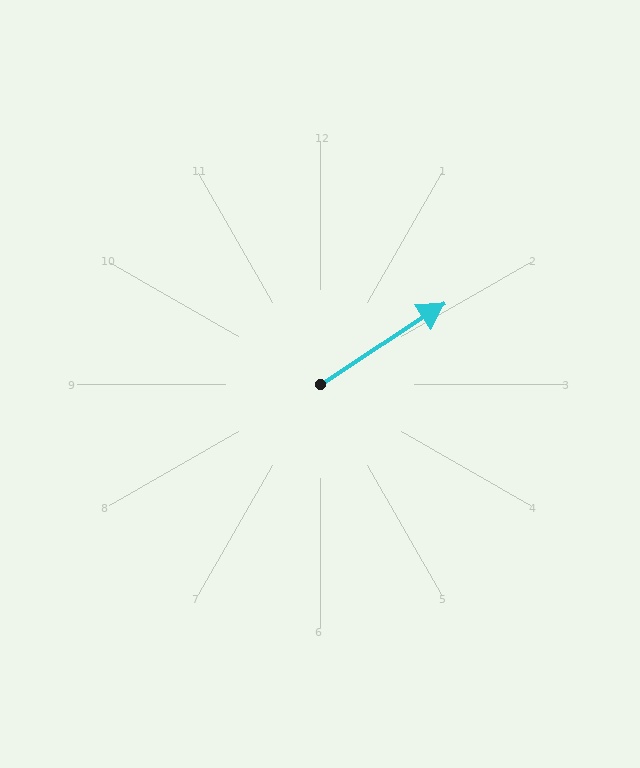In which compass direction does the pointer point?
Northeast.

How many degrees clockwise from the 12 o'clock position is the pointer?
Approximately 57 degrees.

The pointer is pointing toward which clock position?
Roughly 2 o'clock.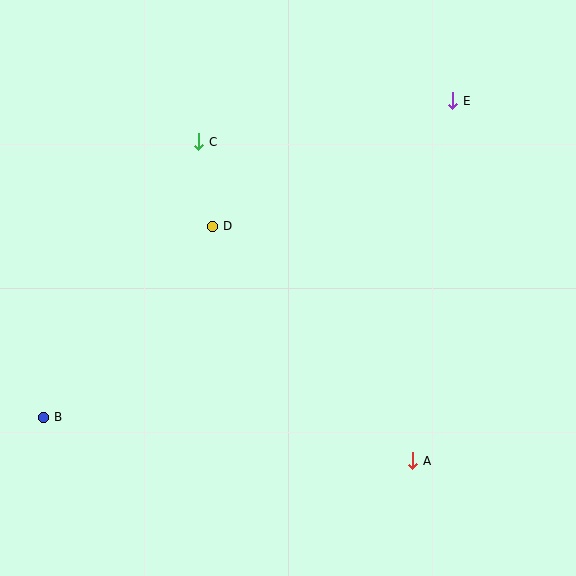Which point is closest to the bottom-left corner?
Point B is closest to the bottom-left corner.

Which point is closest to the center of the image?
Point D at (213, 226) is closest to the center.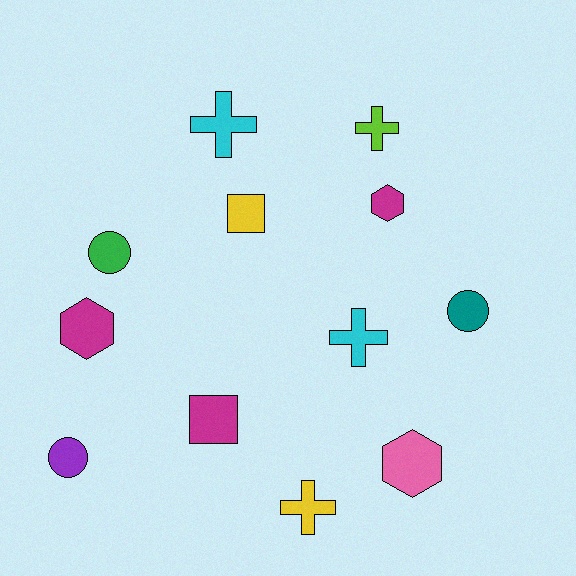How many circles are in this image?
There are 3 circles.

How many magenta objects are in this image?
There are 3 magenta objects.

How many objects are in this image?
There are 12 objects.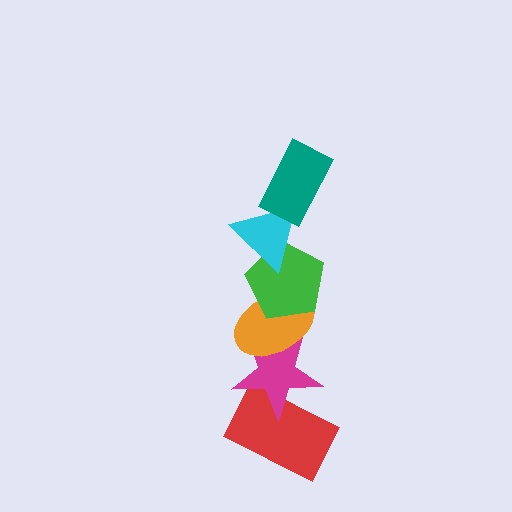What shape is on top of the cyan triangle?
The teal rectangle is on top of the cyan triangle.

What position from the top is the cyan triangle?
The cyan triangle is 2nd from the top.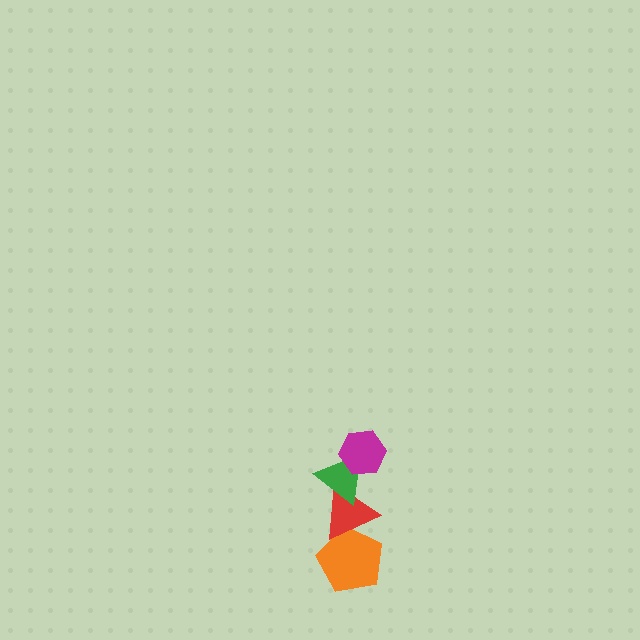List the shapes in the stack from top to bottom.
From top to bottom: the magenta hexagon, the green triangle, the red triangle, the orange pentagon.